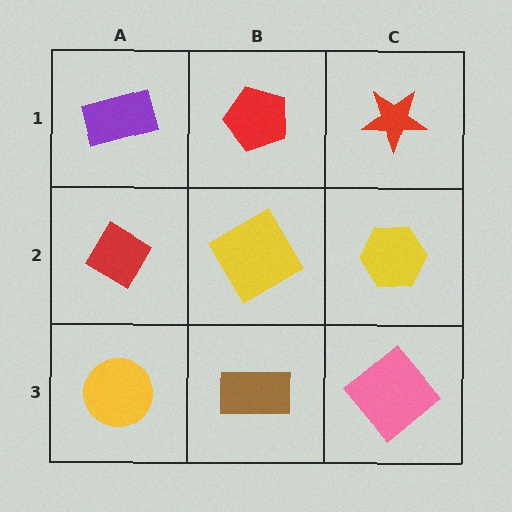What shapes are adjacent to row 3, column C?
A yellow hexagon (row 2, column C), a brown rectangle (row 3, column B).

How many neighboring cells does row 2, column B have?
4.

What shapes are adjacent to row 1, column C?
A yellow hexagon (row 2, column C), a red pentagon (row 1, column B).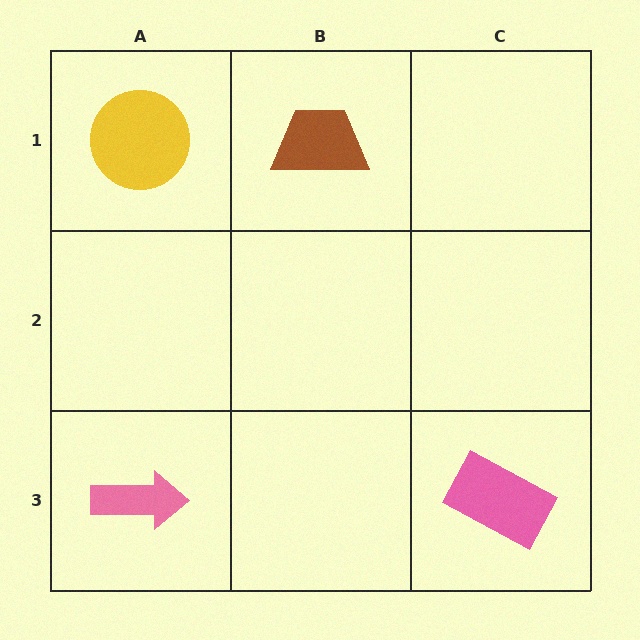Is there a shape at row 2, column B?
No, that cell is empty.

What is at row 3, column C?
A pink rectangle.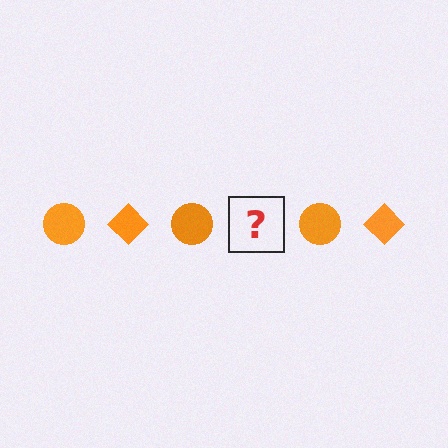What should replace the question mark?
The question mark should be replaced with an orange diamond.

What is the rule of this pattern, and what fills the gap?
The rule is that the pattern cycles through circle, diamond shapes in orange. The gap should be filled with an orange diamond.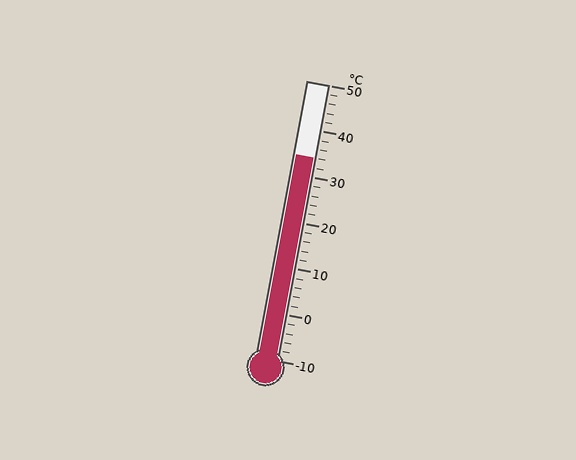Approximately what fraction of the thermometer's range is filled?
The thermometer is filled to approximately 75% of its range.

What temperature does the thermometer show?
The thermometer shows approximately 34°C.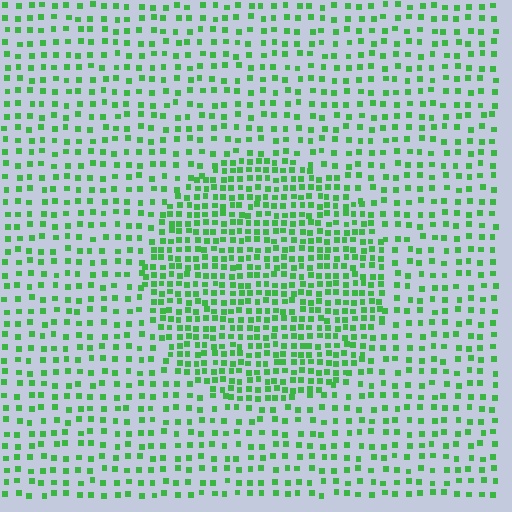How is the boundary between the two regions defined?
The boundary is defined by a change in element density (approximately 1.9x ratio). All elements are the same color, size, and shape.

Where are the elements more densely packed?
The elements are more densely packed inside the circle boundary.